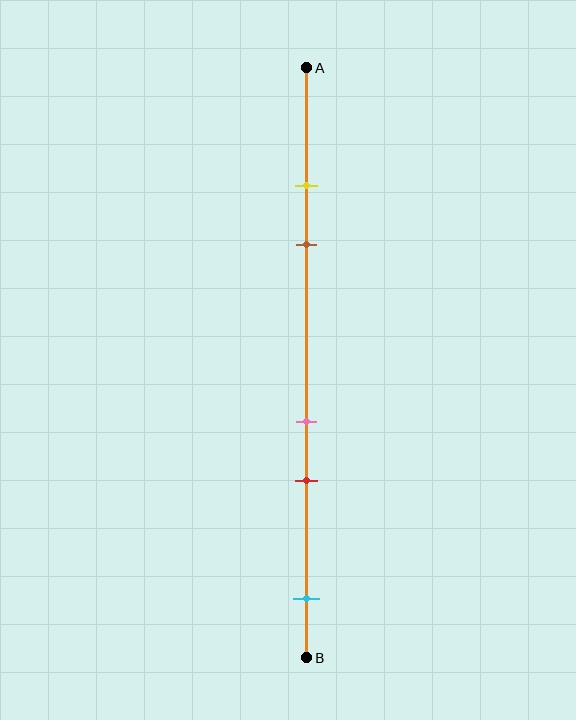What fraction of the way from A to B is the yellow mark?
The yellow mark is approximately 20% (0.2) of the way from A to B.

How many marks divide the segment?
There are 5 marks dividing the segment.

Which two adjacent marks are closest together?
The yellow and brown marks are the closest adjacent pair.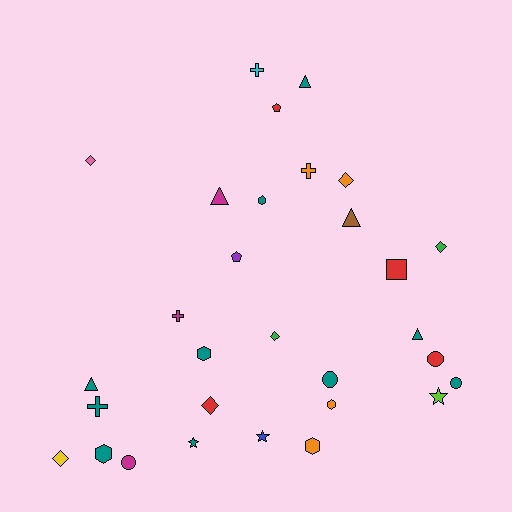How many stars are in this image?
There are 3 stars.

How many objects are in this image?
There are 30 objects.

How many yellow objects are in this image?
There is 1 yellow object.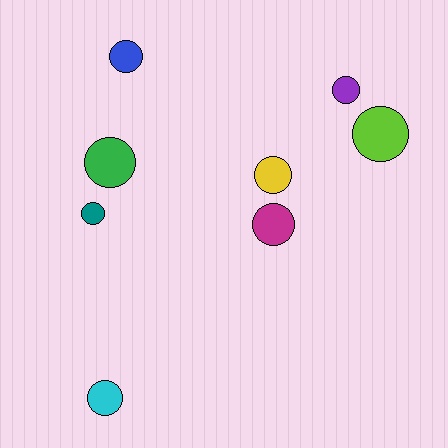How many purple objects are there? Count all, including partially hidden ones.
There is 1 purple object.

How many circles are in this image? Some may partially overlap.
There are 8 circles.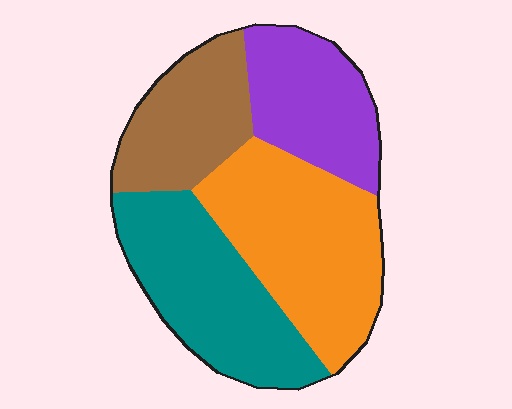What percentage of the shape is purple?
Purple takes up about one fifth (1/5) of the shape.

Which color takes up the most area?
Orange, at roughly 35%.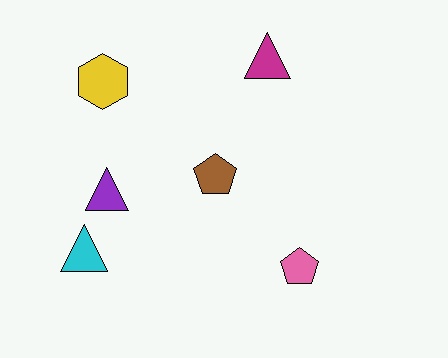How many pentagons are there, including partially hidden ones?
There are 2 pentagons.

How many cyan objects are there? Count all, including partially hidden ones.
There is 1 cyan object.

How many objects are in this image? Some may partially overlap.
There are 6 objects.